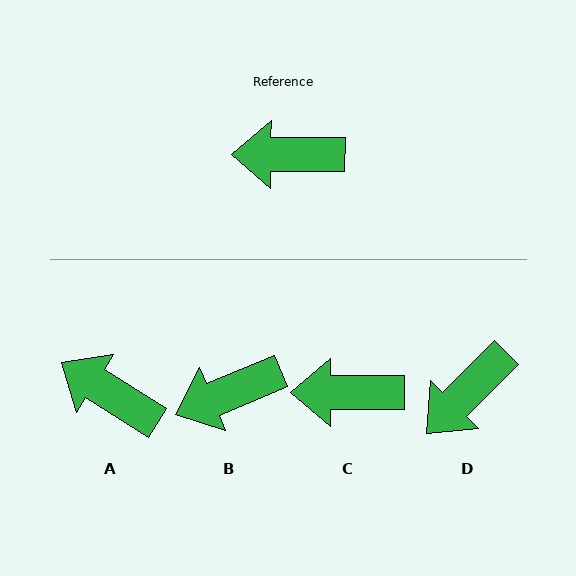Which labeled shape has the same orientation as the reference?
C.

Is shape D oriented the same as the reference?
No, it is off by about 46 degrees.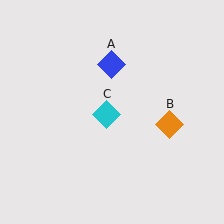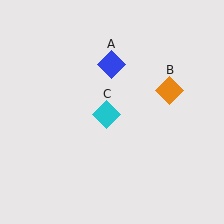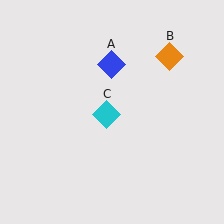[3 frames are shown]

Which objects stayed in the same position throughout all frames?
Blue diamond (object A) and cyan diamond (object C) remained stationary.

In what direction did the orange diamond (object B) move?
The orange diamond (object B) moved up.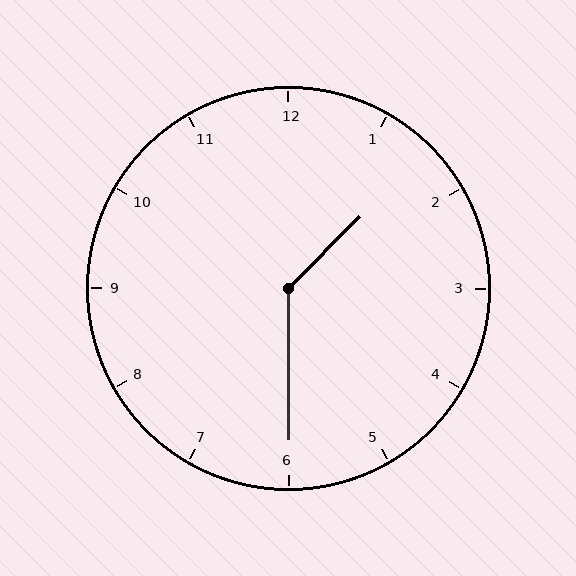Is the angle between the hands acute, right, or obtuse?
It is obtuse.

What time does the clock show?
1:30.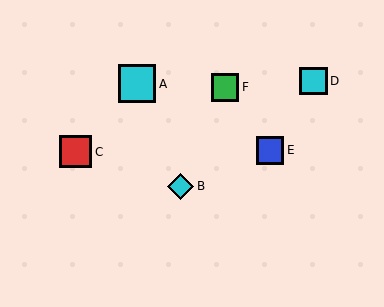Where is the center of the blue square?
The center of the blue square is at (270, 150).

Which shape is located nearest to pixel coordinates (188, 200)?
The cyan diamond (labeled B) at (181, 186) is nearest to that location.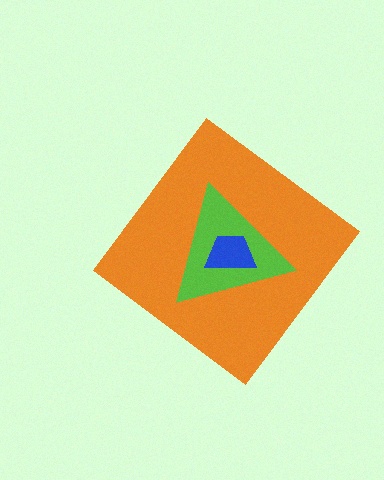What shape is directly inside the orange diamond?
The lime triangle.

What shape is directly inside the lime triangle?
The blue trapezoid.